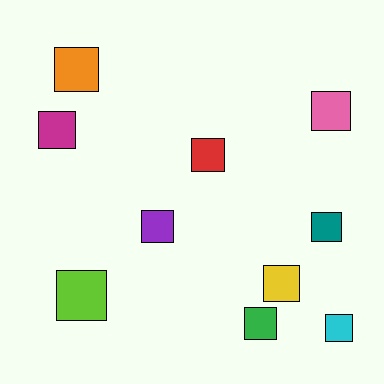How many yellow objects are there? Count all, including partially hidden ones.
There is 1 yellow object.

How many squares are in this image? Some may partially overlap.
There are 10 squares.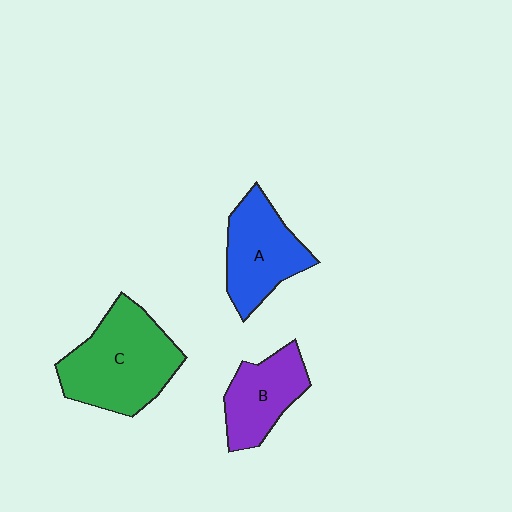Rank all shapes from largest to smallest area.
From largest to smallest: C (green), A (blue), B (purple).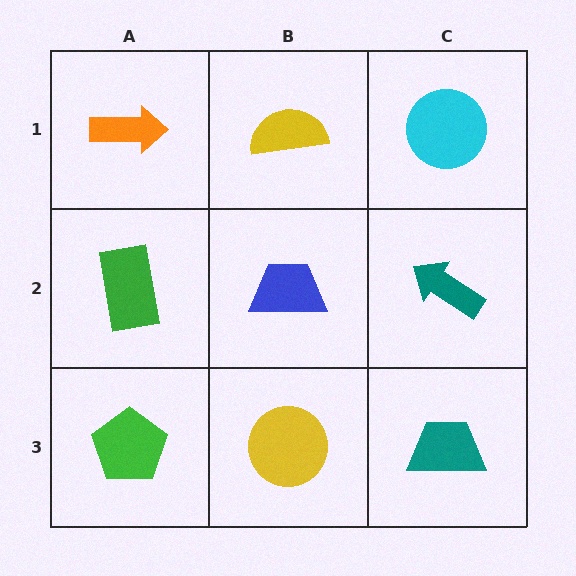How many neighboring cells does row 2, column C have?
3.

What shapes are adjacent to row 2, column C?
A cyan circle (row 1, column C), a teal trapezoid (row 3, column C), a blue trapezoid (row 2, column B).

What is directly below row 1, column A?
A green rectangle.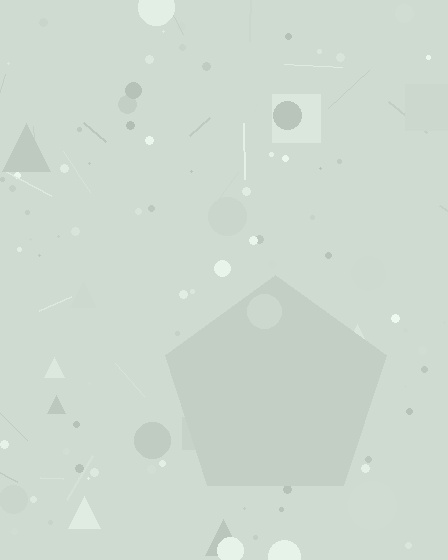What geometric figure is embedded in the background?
A pentagon is embedded in the background.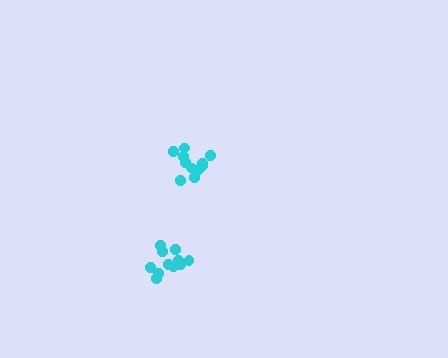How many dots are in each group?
Group 1: 11 dots, Group 2: 11 dots (22 total).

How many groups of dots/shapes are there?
There are 2 groups.